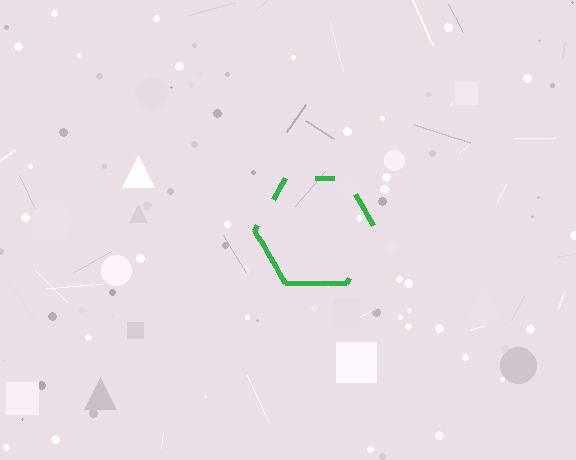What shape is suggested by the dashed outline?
The dashed outline suggests a hexagon.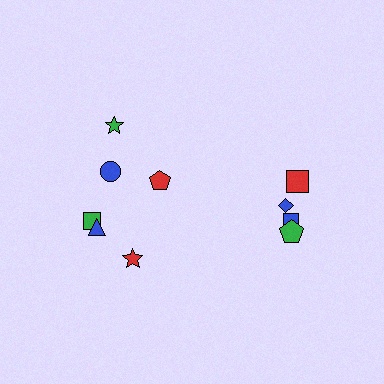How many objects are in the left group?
There are 6 objects.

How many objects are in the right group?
There are 4 objects.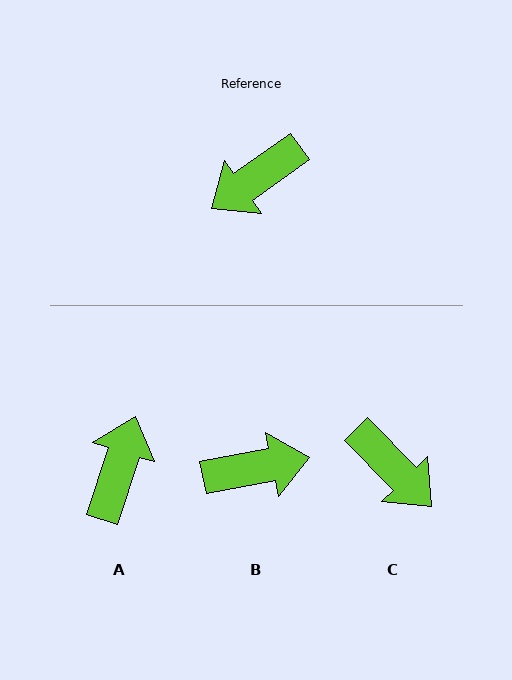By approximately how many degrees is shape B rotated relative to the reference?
Approximately 156 degrees counter-clockwise.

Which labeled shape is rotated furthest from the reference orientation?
B, about 156 degrees away.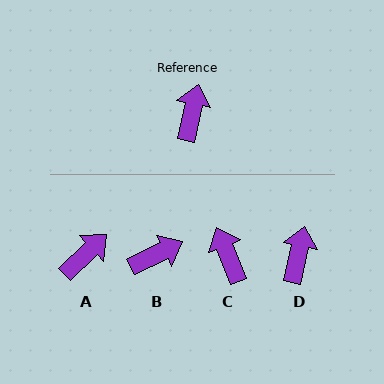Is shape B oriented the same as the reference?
No, it is off by about 52 degrees.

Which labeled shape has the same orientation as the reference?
D.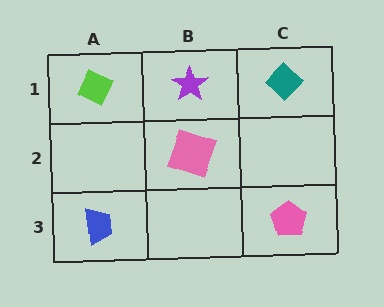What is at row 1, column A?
A lime diamond.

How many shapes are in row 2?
1 shape.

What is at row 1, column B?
A purple star.